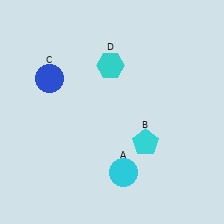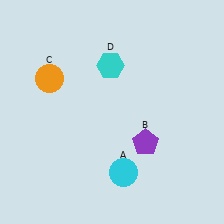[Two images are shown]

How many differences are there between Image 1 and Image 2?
There are 2 differences between the two images.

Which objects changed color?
B changed from cyan to purple. C changed from blue to orange.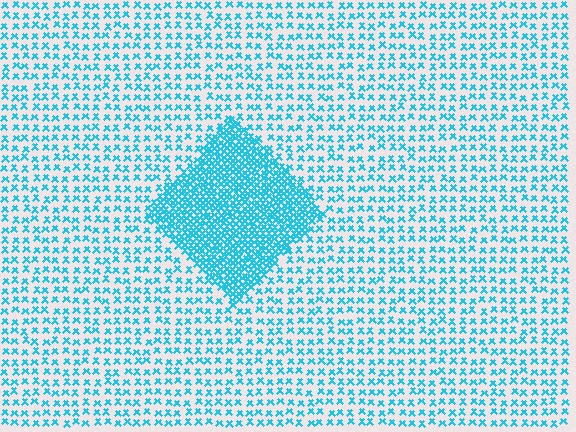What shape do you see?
I see a diamond.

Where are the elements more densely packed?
The elements are more densely packed inside the diamond boundary.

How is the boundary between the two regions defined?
The boundary is defined by a change in element density (approximately 2.8x ratio). All elements are the same color, size, and shape.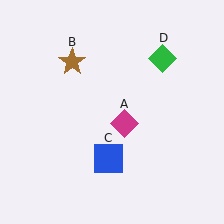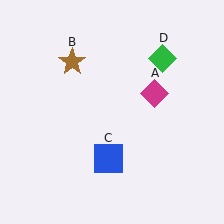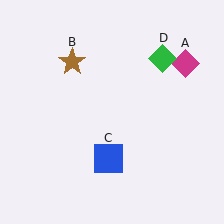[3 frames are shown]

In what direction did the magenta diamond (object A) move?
The magenta diamond (object A) moved up and to the right.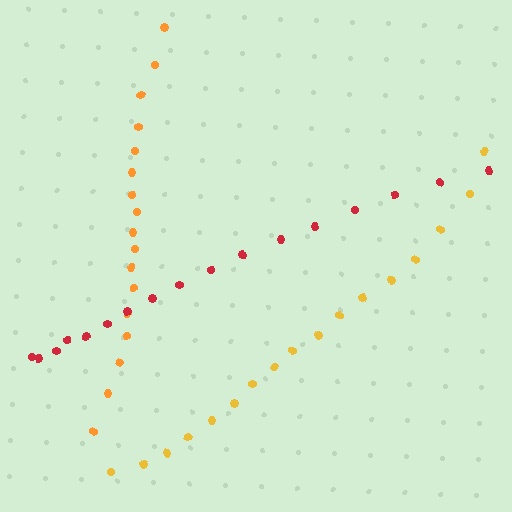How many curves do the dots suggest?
There are 3 distinct paths.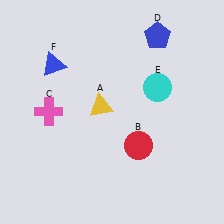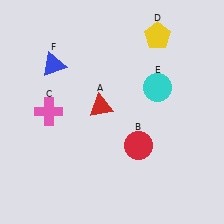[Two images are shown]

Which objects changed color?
A changed from yellow to red. D changed from blue to yellow.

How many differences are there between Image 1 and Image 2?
There are 2 differences between the two images.